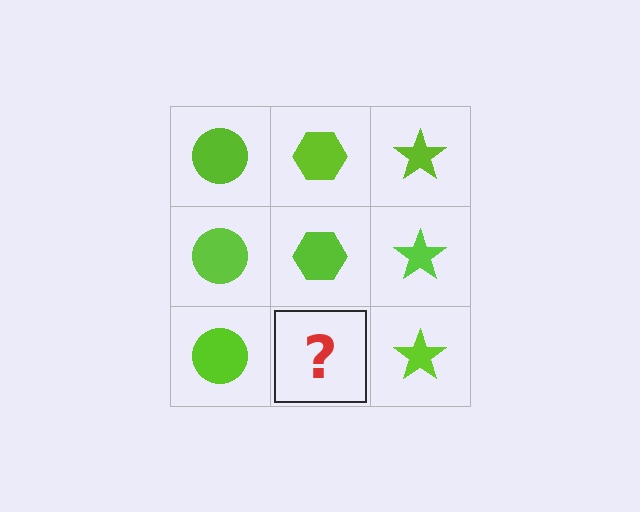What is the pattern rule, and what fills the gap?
The rule is that each column has a consistent shape. The gap should be filled with a lime hexagon.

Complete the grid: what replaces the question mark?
The question mark should be replaced with a lime hexagon.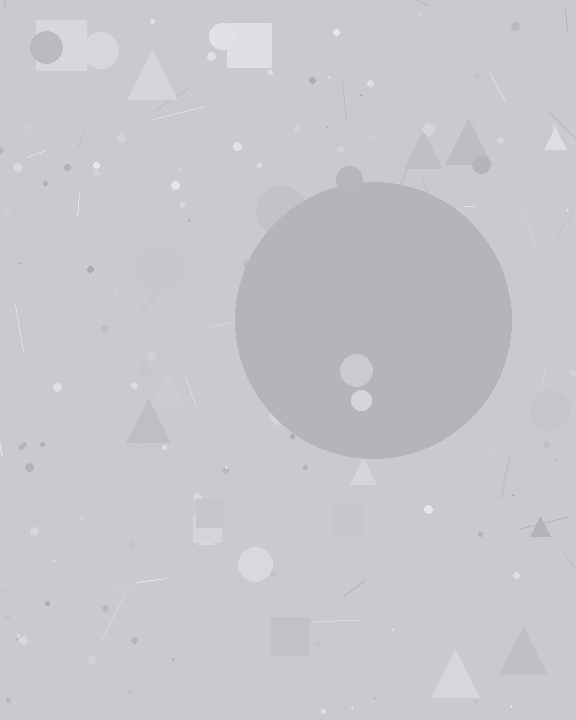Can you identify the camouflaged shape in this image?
The camouflaged shape is a circle.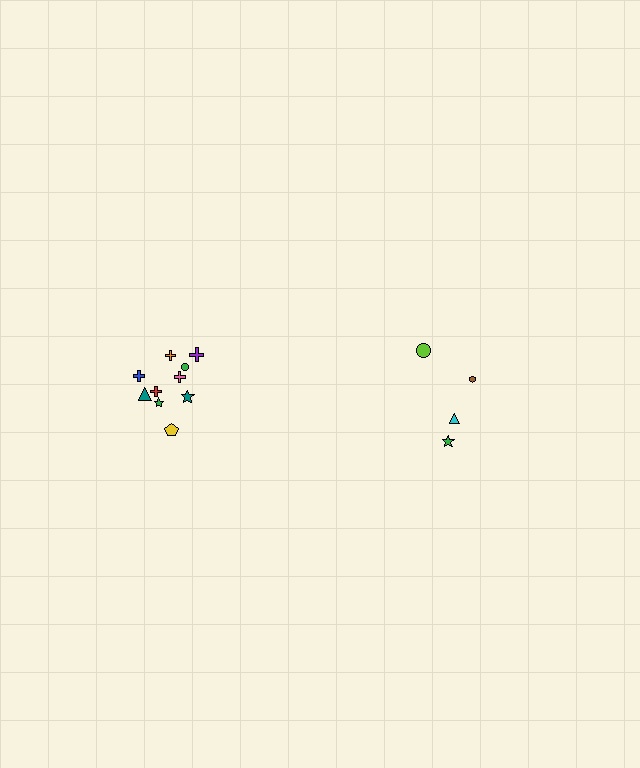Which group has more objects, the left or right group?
The left group.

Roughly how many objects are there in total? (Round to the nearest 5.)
Roughly 15 objects in total.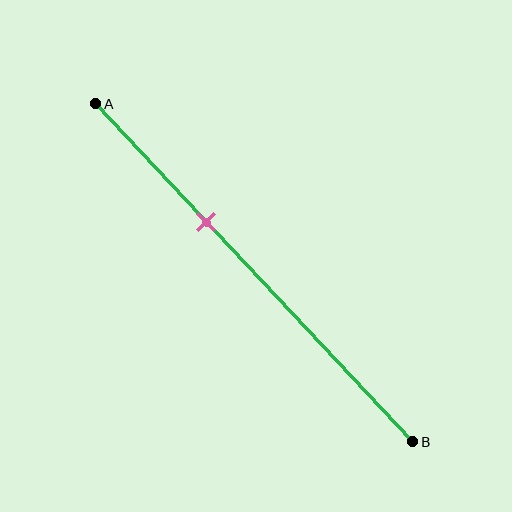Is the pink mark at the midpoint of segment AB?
No, the mark is at about 35% from A, not at the 50% midpoint.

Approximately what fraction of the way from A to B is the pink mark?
The pink mark is approximately 35% of the way from A to B.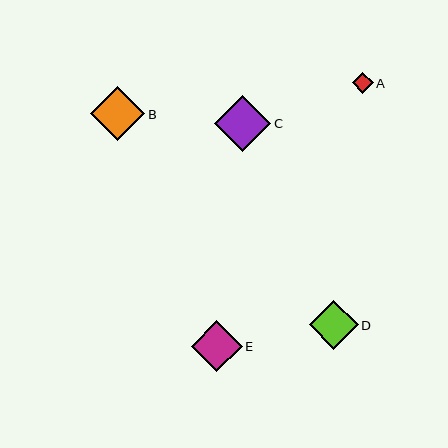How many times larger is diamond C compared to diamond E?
Diamond C is approximately 1.1 times the size of diamond E.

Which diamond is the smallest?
Diamond A is the smallest with a size of approximately 21 pixels.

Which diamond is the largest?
Diamond C is the largest with a size of approximately 56 pixels.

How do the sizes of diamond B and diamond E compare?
Diamond B and diamond E are approximately the same size.